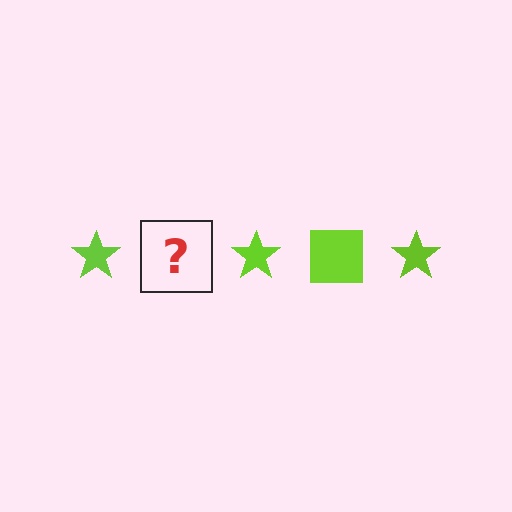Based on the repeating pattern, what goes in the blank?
The blank should be a lime square.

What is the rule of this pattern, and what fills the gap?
The rule is that the pattern cycles through star, square shapes in lime. The gap should be filled with a lime square.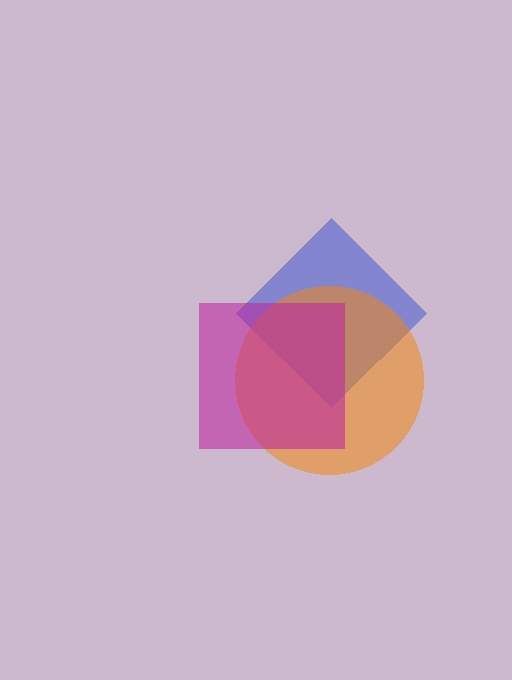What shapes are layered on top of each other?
The layered shapes are: a blue diamond, an orange circle, a magenta square.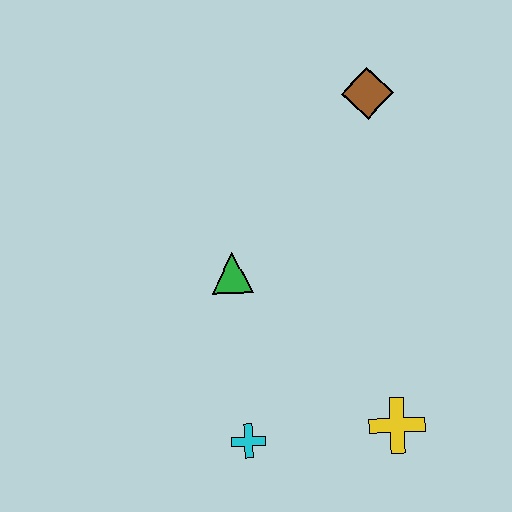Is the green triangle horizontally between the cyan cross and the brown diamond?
No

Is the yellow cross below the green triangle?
Yes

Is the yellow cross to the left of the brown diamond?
No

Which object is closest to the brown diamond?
The green triangle is closest to the brown diamond.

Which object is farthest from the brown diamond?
The cyan cross is farthest from the brown diamond.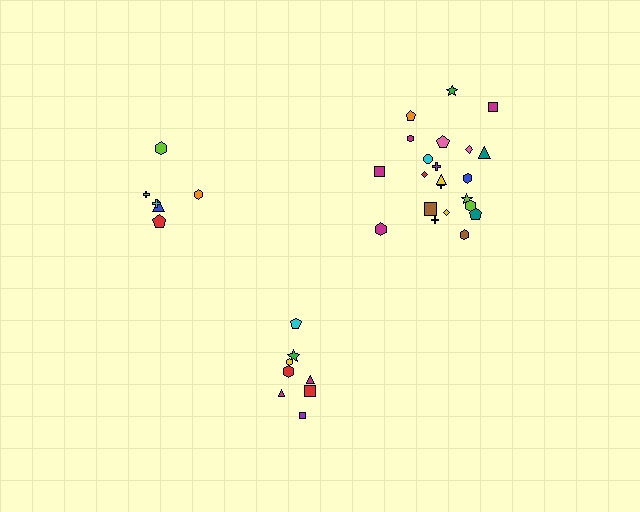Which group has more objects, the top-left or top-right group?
The top-right group.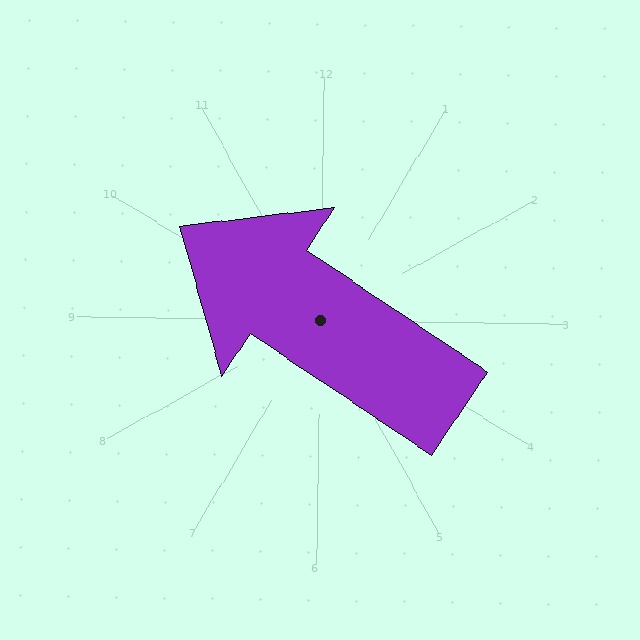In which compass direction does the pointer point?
Northwest.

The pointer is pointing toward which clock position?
Roughly 10 o'clock.